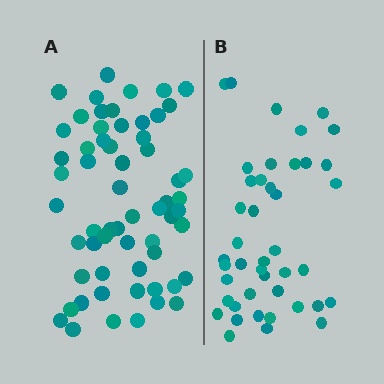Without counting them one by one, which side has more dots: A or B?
Region A (the left region) has more dots.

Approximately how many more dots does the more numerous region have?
Region A has approximately 15 more dots than region B.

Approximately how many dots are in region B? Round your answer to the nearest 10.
About 40 dots. (The exact count is 43, which rounds to 40.)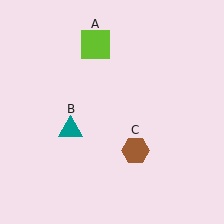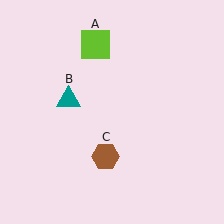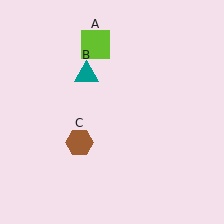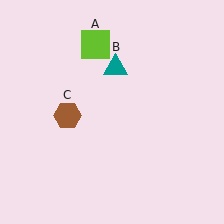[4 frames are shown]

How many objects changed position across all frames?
2 objects changed position: teal triangle (object B), brown hexagon (object C).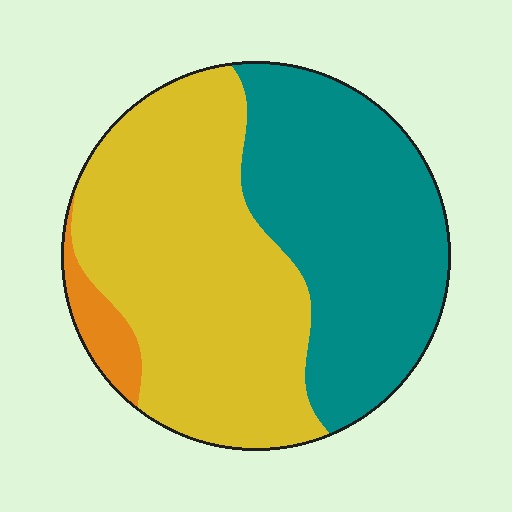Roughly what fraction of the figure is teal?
Teal covers roughly 45% of the figure.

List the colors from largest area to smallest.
From largest to smallest: yellow, teal, orange.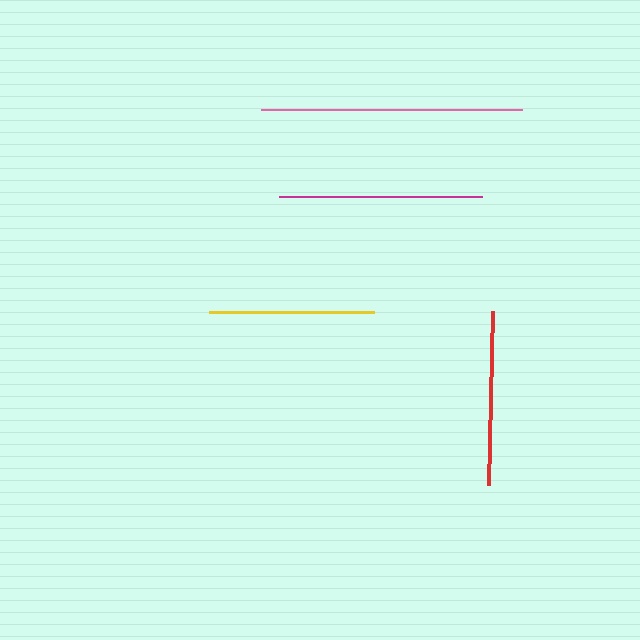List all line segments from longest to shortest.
From longest to shortest: pink, magenta, red, yellow.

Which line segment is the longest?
The pink line is the longest at approximately 262 pixels.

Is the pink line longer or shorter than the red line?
The pink line is longer than the red line.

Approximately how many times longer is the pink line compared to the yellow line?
The pink line is approximately 1.6 times the length of the yellow line.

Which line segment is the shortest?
The yellow line is the shortest at approximately 165 pixels.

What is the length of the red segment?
The red segment is approximately 174 pixels long.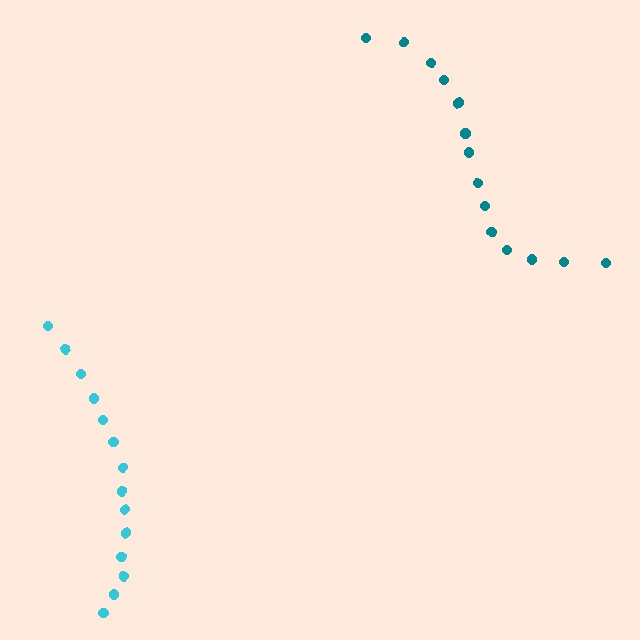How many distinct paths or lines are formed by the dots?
There are 2 distinct paths.